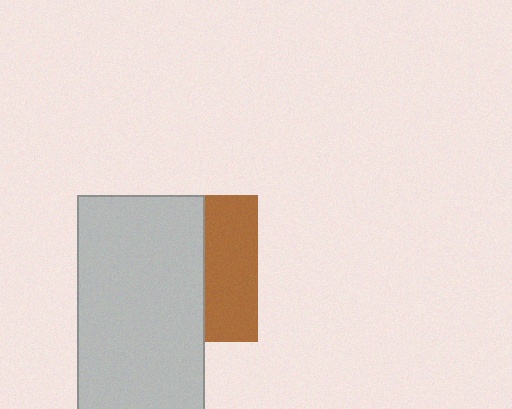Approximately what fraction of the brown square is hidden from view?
Roughly 64% of the brown square is hidden behind the light gray rectangle.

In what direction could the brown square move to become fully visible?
The brown square could move right. That would shift it out from behind the light gray rectangle entirely.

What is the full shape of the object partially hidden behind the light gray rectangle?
The partially hidden object is a brown square.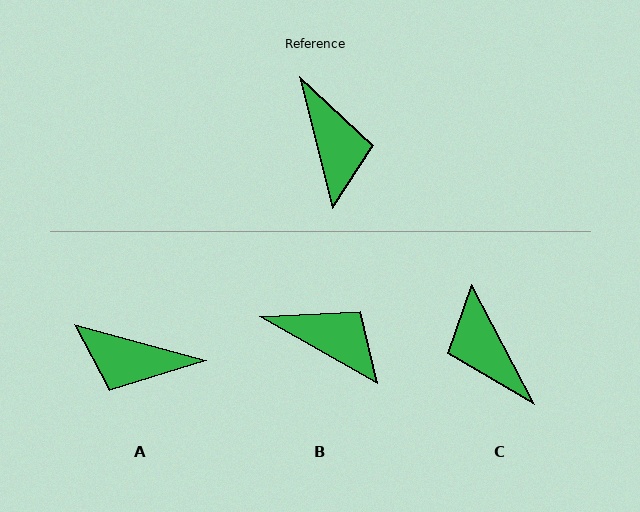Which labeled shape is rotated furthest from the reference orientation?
C, about 167 degrees away.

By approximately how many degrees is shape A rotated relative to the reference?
Approximately 119 degrees clockwise.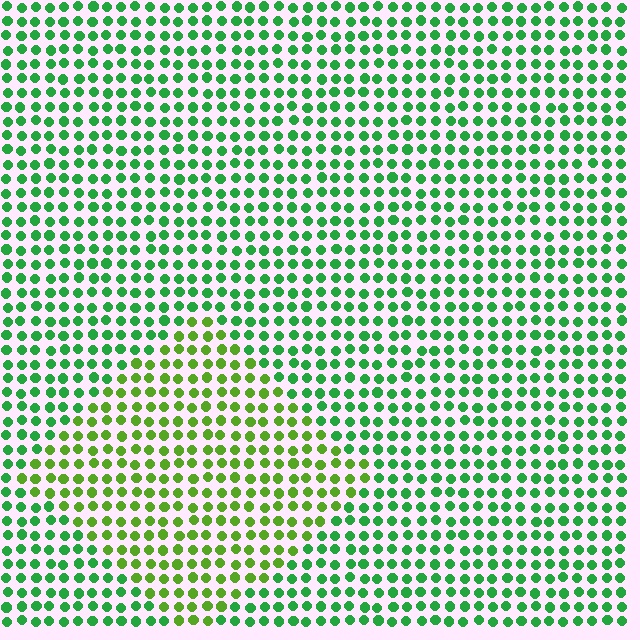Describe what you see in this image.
The image is filled with small green elements in a uniform arrangement. A diamond-shaped region is visible where the elements are tinted to a slightly different hue, forming a subtle color boundary.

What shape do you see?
I see a diamond.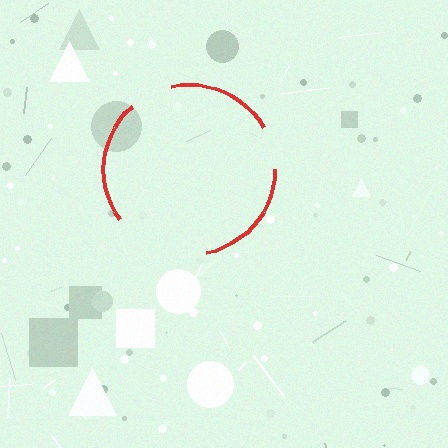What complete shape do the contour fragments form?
The contour fragments form a circle.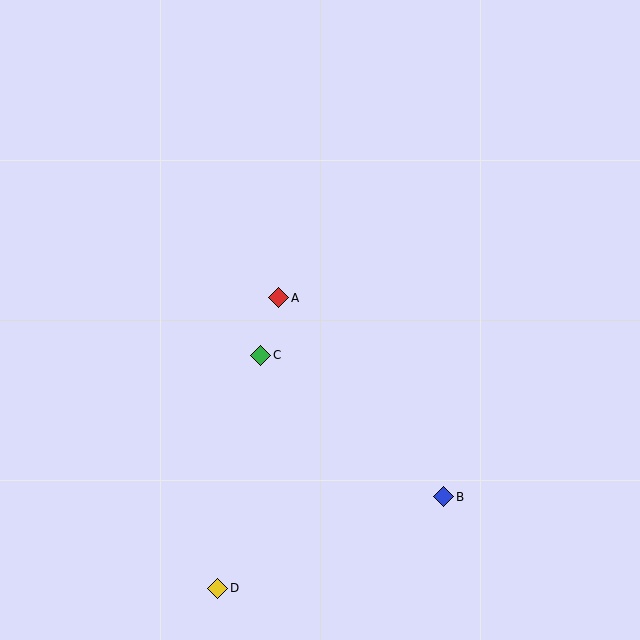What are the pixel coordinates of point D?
Point D is at (218, 588).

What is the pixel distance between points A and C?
The distance between A and C is 61 pixels.